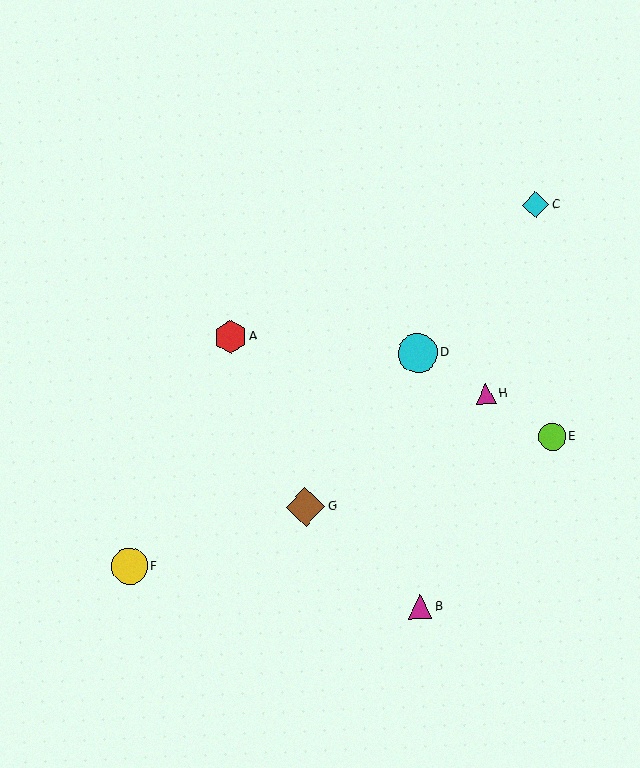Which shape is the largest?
The cyan circle (labeled D) is the largest.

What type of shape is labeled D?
Shape D is a cyan circle.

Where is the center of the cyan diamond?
The center of the cyan diamond is at (535, 205).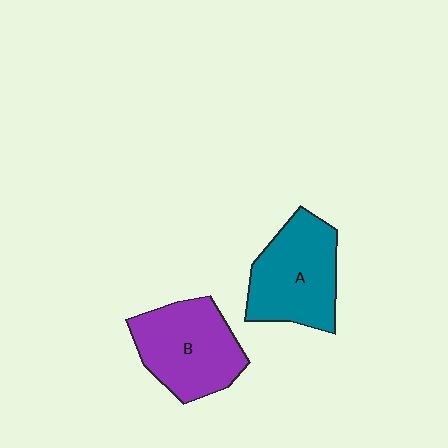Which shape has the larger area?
Shape A (teal).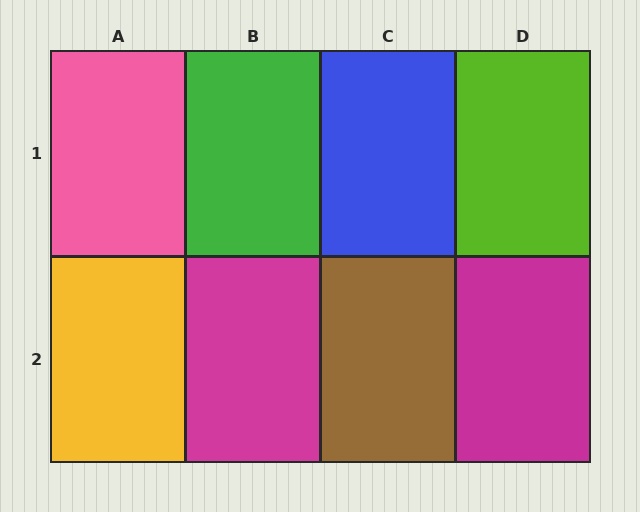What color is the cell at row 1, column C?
Blue.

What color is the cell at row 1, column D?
Lime.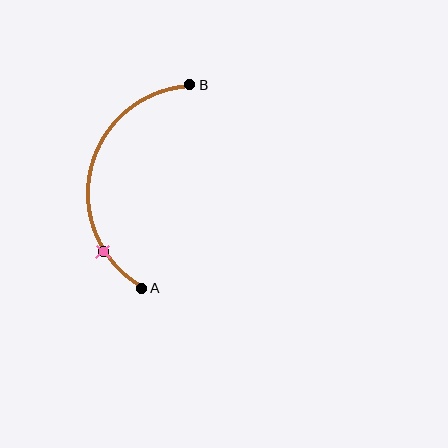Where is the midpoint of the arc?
The arc midpoint is the point on the curve farthest from the straight line joining A and B. It sits to the left of that line.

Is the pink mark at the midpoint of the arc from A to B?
No. The pink mark lies on the arc but is closer to endpoint A. The arc midpoint would be at the point on the curve equidistant along the arc from both A and B.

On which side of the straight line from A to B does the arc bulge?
The arc bulges to the left of the straight line connecting A and B.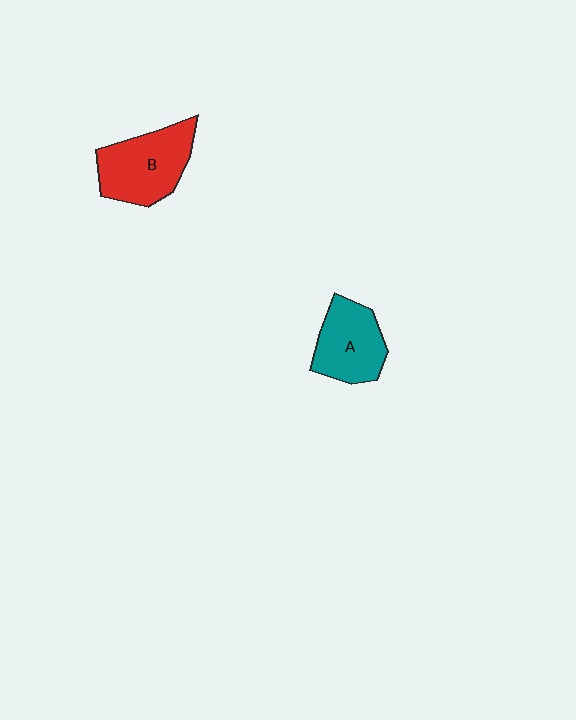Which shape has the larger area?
Shape B (red).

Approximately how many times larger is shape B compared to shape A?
Approximately 1.2 times.